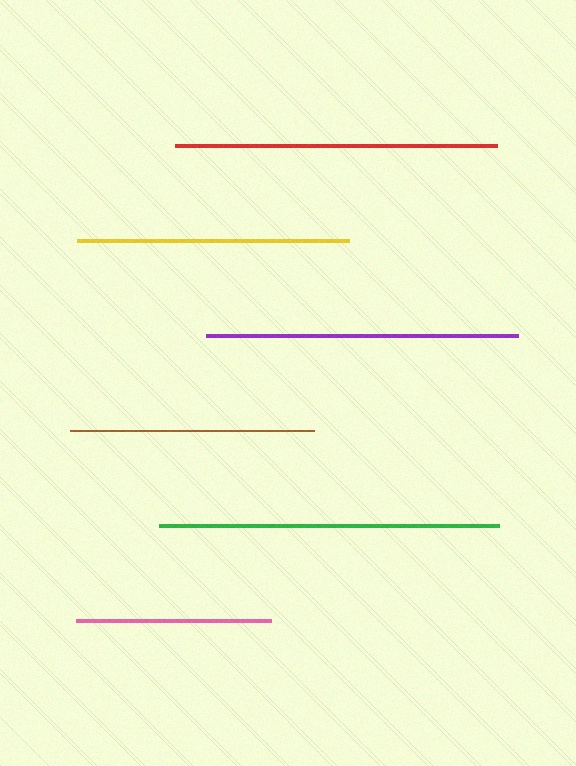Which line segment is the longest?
The green line is the longest at approximately 340 pixels.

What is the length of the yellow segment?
The yellow segment is approximately 272 pixels long.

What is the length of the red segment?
The red segment is approximately 322 pixels long.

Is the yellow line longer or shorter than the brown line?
The yellow line is longer than the brown line.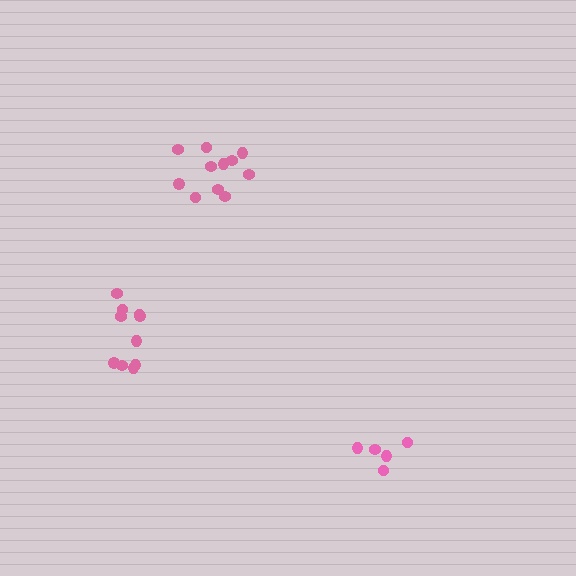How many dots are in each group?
Group 1: 5 dots, Group 2: 11 dots, Group 3: 10 dots (26 total).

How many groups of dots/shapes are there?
There are 3 groups.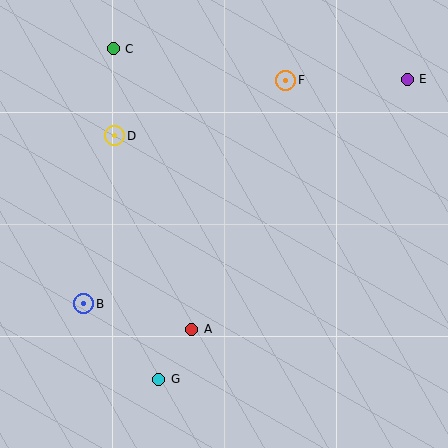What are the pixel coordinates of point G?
Point G is at (159, 379).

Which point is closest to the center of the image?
Point A at (192, 329) is closest to the center.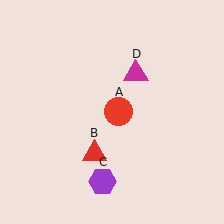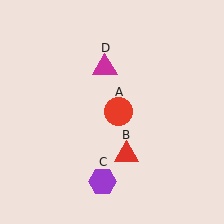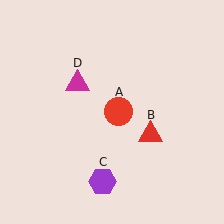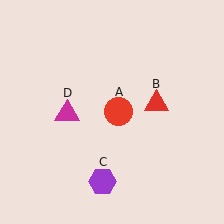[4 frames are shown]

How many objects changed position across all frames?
2 objects changed position: red triangle (object B), magenta triangle (object D).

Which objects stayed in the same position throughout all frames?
Red circle (object A) and purple hexagon (object C) remained stationary.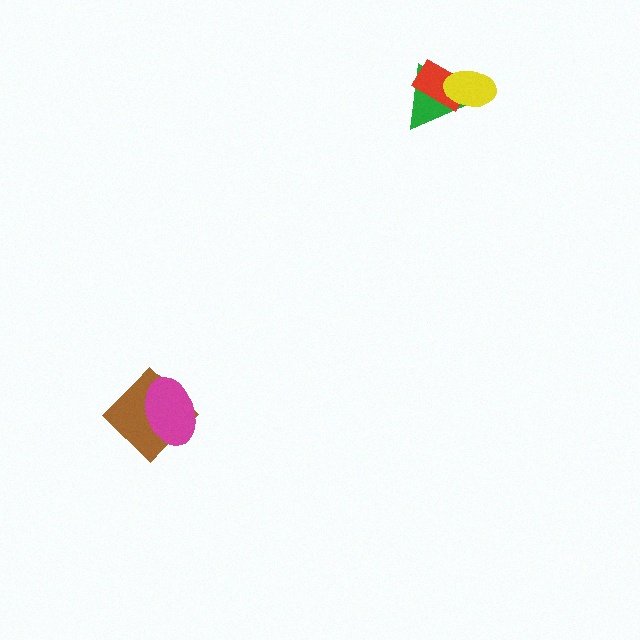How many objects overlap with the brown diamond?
1 object overlaps with the brown diamond.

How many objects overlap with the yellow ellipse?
2 objects overlap with the yellow ellipse.